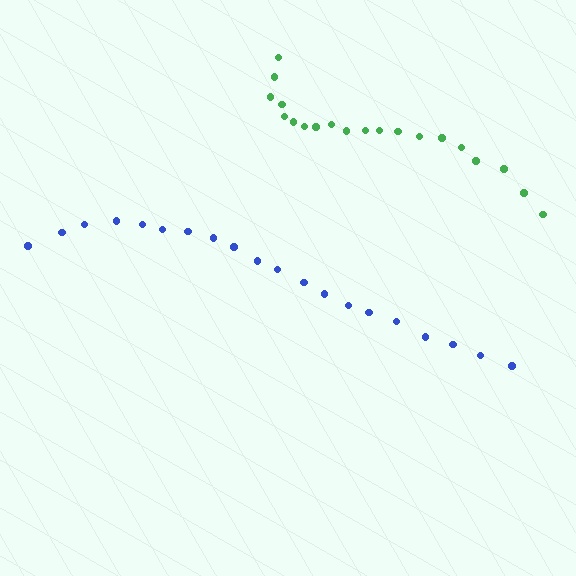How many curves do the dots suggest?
There are 2 distinct paths.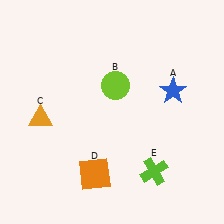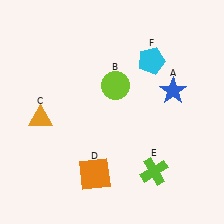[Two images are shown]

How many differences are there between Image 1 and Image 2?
There is 1 difference between the two images.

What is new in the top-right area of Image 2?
A cyan pentagon (F) was added in the top-right area of Image 2.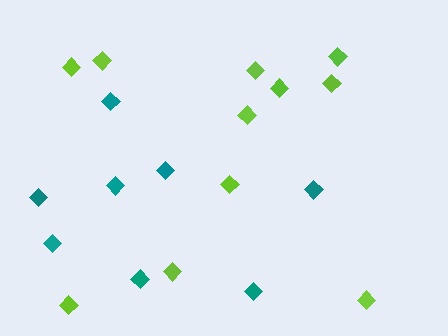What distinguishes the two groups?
There are 2 groups: one group of lime diamonds (11) and one group of teal diamonds (8).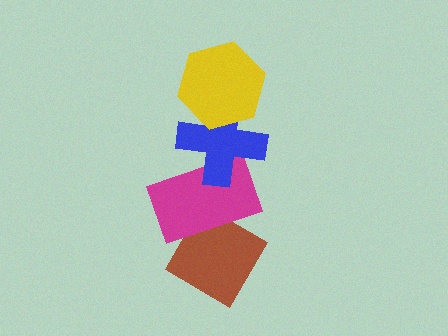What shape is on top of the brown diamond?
The magenta rectangle is on top of the brown diamond.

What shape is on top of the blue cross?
The yellow hexagon is on top of the blue cross.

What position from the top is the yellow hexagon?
The yellow hexagon is 1st from the top.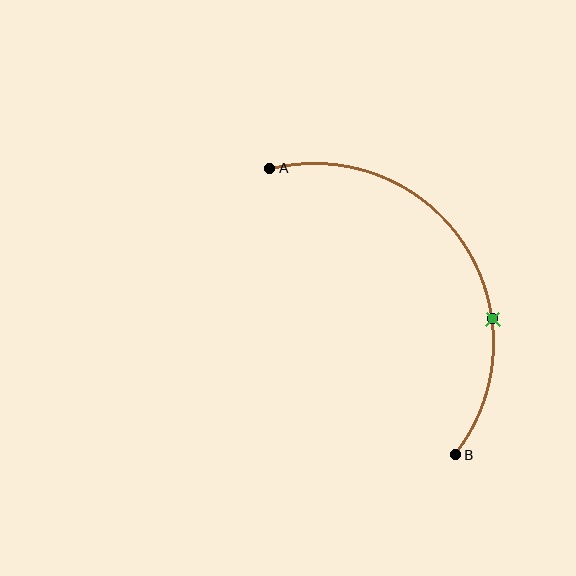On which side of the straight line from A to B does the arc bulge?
The arc bulges to the right of the straight line connecting A and B.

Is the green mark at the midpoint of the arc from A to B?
No. The green mark lies on the arc but is closer to endpoint B. The arc midpoint would be at the point on the curve equidistant along the arc from both A and B.